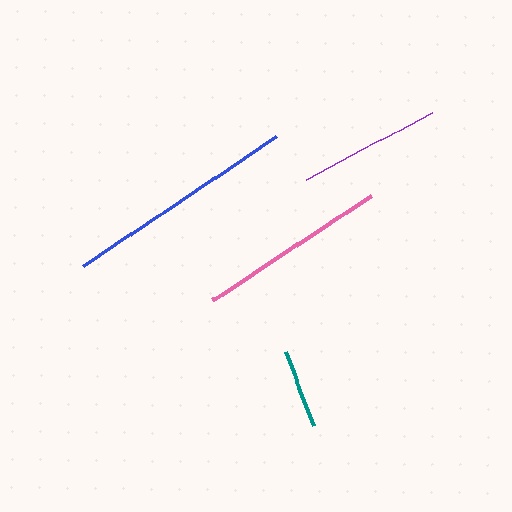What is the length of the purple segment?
The purple segment is approximately 142 pixels long.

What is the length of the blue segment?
The blue segment is approximately 233 pixels long.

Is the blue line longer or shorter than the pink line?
The blue line is longer than the pink line.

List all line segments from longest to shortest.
From longest to shortest: blue, pink, purple, teal.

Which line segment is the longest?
The blue line is the longest at approximately 233 pixels.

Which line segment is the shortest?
The teal line is the shortest at approximately 80 pixels.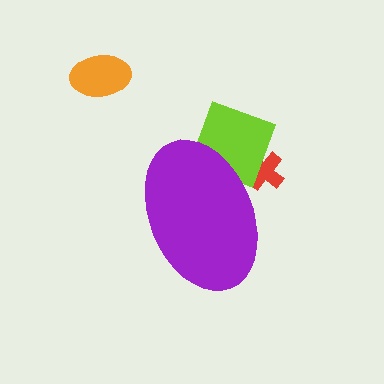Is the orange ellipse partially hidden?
No, the orange ellipse is fully visible.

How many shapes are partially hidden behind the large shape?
2 shapes are partially hidden.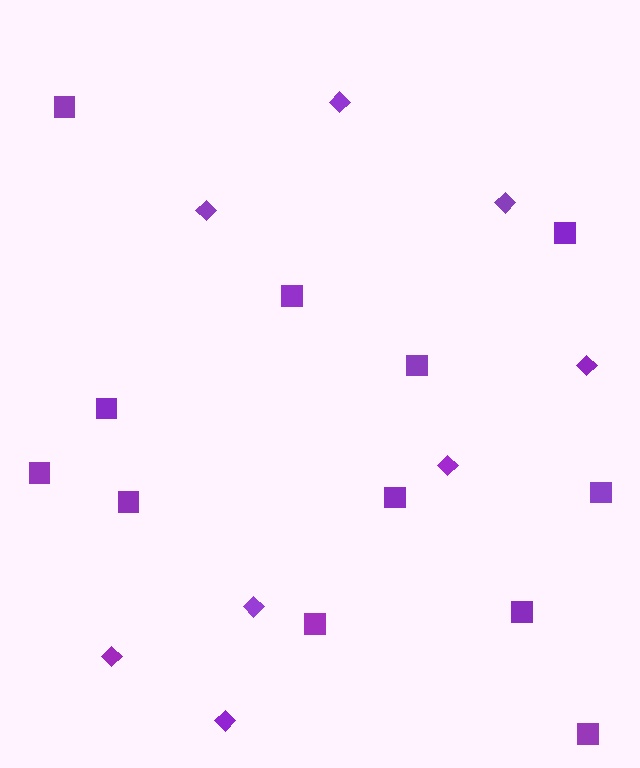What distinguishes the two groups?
There are 2 groups: one group of squares (12) and one group of diamonds (8).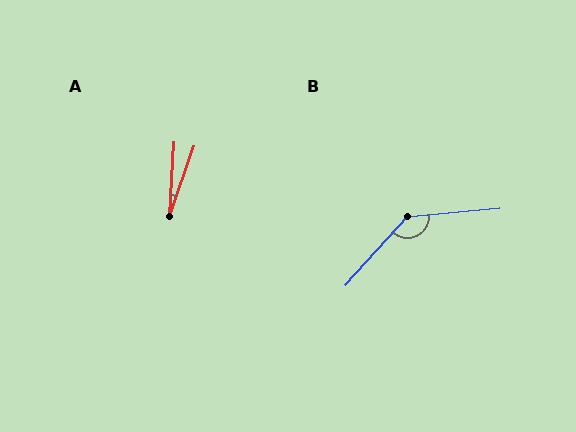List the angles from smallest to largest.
A (16°), B (137°).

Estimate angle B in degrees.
Approximately 137 degrees.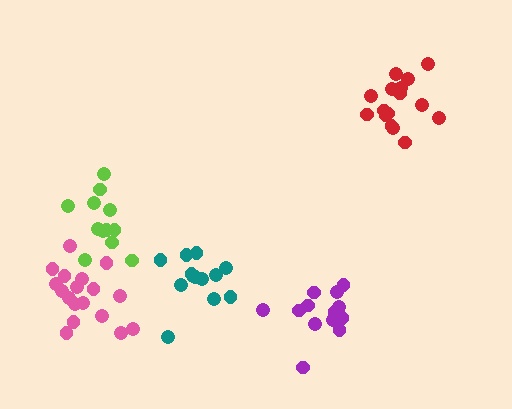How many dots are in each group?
Group 1: 13 dots, Group 2: 13 dots, Group 3: 16 dots, Group 4: 18 dots, Group 5: 12 dots (72 total).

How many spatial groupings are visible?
There are 5 spatial groupings.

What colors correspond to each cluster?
The clusters are colored: teal, purple, red, pink, lime.